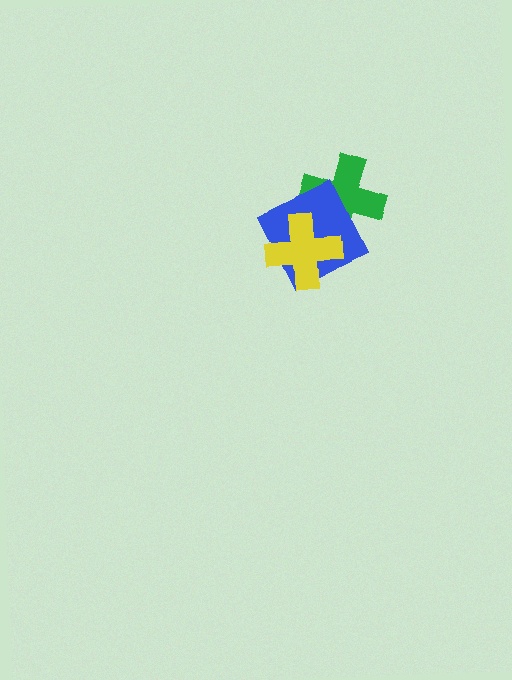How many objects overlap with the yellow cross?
2 objects overlap with the yellow cross.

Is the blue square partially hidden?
Yes, it is partially covered by another shape.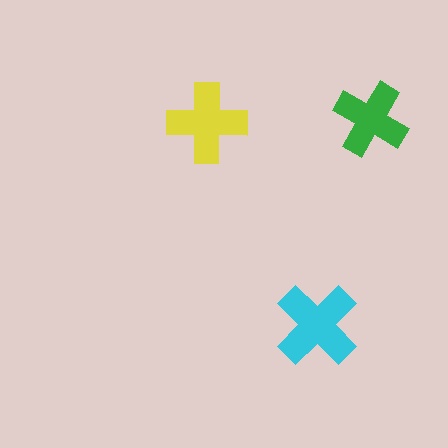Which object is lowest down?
The cyan cross is bottommost.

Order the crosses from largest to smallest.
the cyan one, the yellow one, the green one.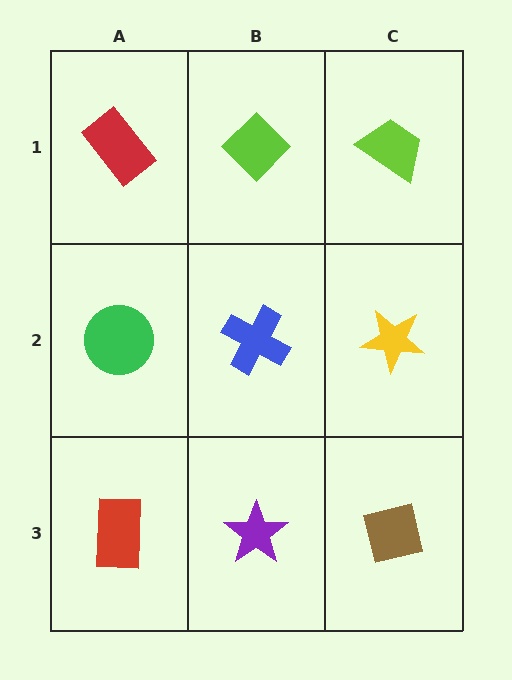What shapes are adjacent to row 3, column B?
A blue cross (row 2, column B), a red rectangle (row 3, column A), a brown square (row 3, column C).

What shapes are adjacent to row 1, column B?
A blue cross (row 2, column B), a red rectangle (row 1, column A), a lime trapezoid (row 1, column C).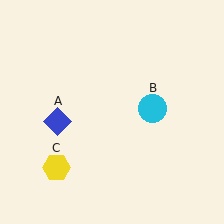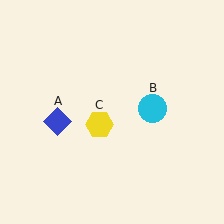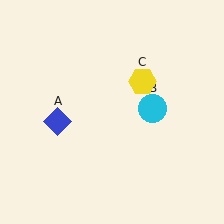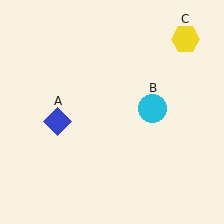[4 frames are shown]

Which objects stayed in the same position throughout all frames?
Blue diamond (object A) and cyan circle (object B) remained stationary.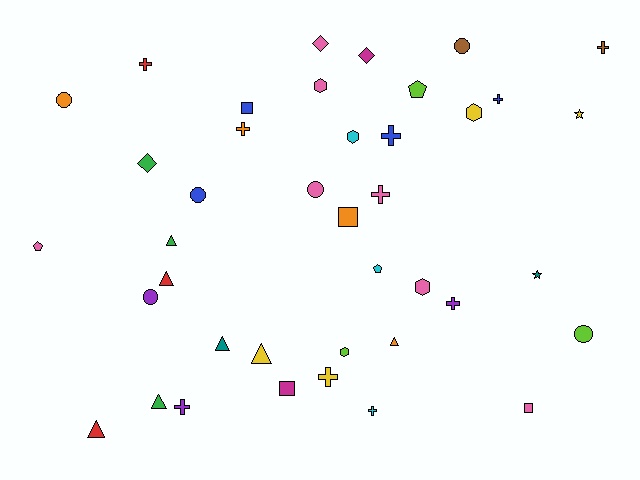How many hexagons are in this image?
There are 5 hexagons.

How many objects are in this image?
There are 40 objects.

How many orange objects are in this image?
There are 4 orange objects.